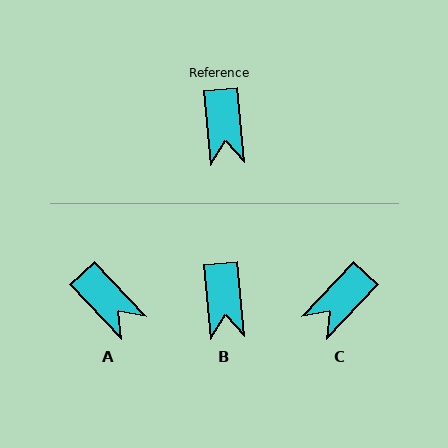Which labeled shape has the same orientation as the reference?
B.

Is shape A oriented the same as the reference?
No, it is off by about 38 degrees.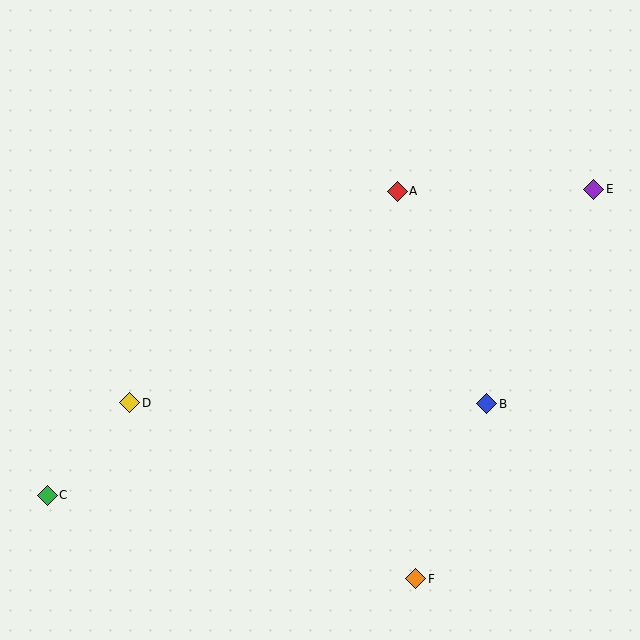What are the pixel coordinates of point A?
Point A is at (397, 191).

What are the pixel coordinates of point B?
Point B is at (487, 404).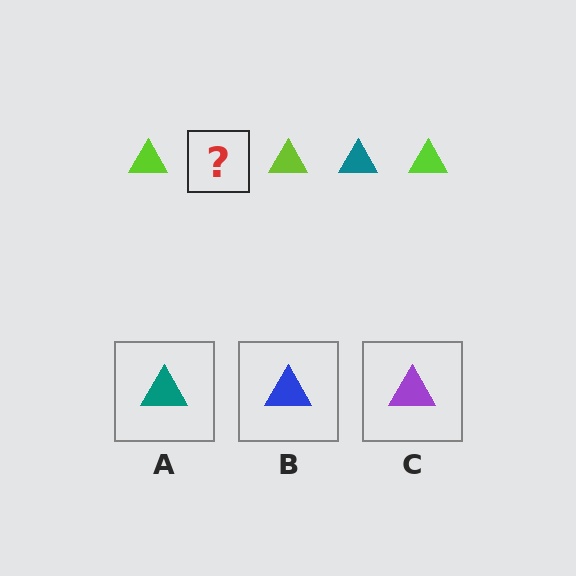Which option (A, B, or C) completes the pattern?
A.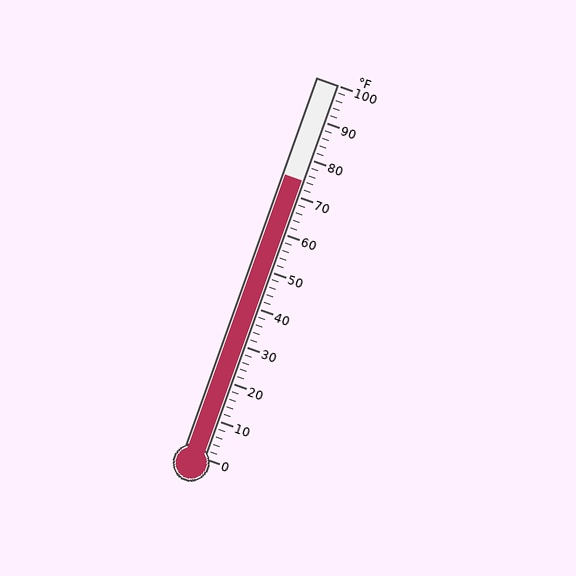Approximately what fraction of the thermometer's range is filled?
The thermometer is filled to approximately 75% of its range.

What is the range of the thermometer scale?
The thermometer scale ranges from 0°F to 100°F.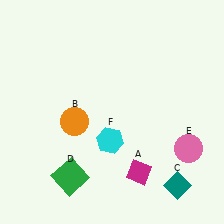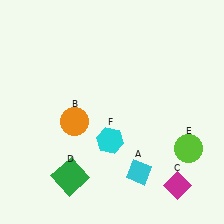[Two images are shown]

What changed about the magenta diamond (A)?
In Image 1, A is magenta. In Image 2, it changed to cyan.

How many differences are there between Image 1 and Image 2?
There are 3 differences between the two images.